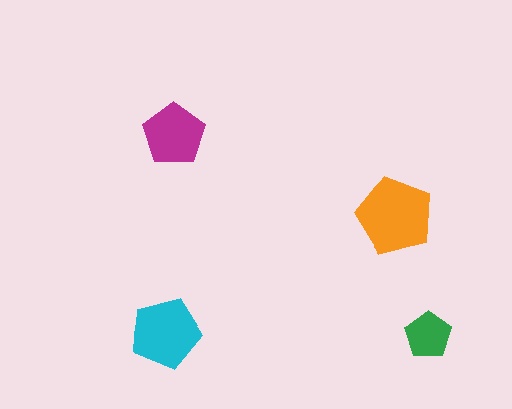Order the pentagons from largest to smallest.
the orange one, the cyan one, the magenta one, the green one.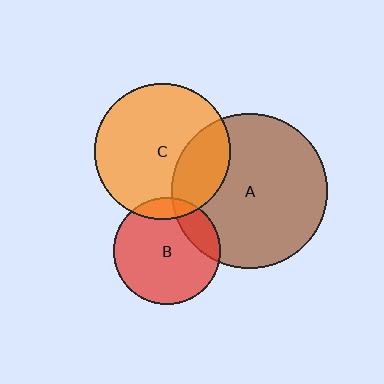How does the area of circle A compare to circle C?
Approximately 1.3 times.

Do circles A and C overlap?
Yes.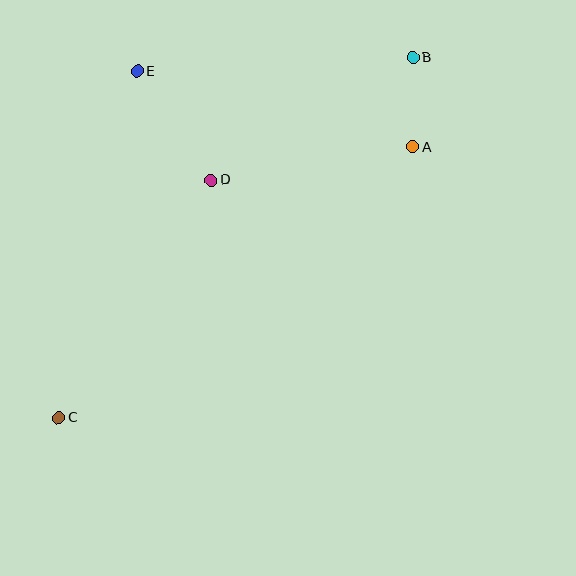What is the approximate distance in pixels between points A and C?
The distance between A and C is approximately 446 pixels.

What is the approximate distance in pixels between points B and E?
The distance between B and E is approximately 276 pixels.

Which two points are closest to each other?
Points A and B are closest to each other.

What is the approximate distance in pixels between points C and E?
The distance between C and E is approximately 355 pixels.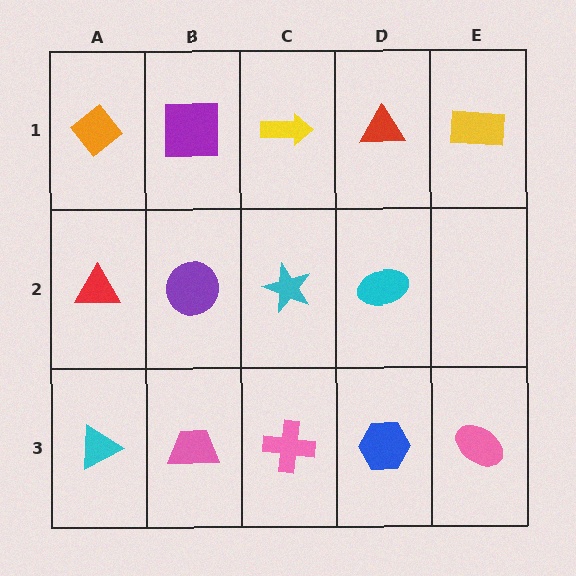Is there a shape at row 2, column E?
No, that cell is empty.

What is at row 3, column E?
A pink ellipse.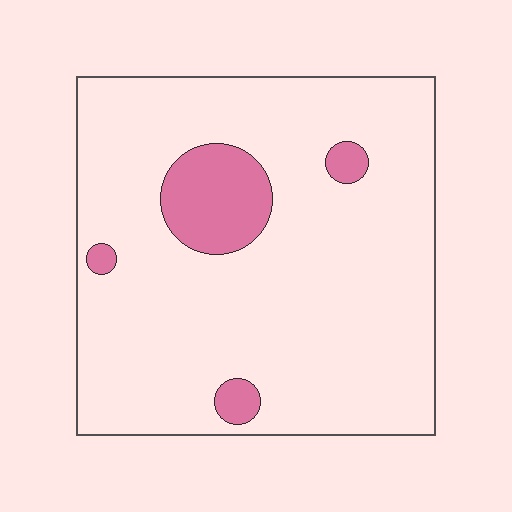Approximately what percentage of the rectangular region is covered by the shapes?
Approximately 10%.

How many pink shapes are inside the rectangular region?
4.